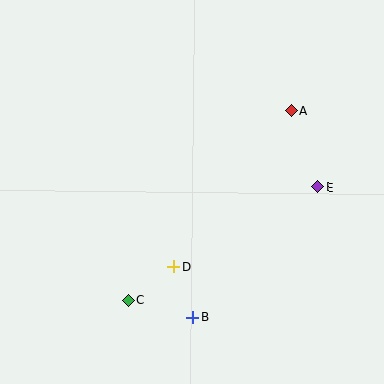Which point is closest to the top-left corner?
Point A is closest to the top-left corner.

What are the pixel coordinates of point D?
Point D is at (174, 266).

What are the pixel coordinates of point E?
Point E is at (318, 187).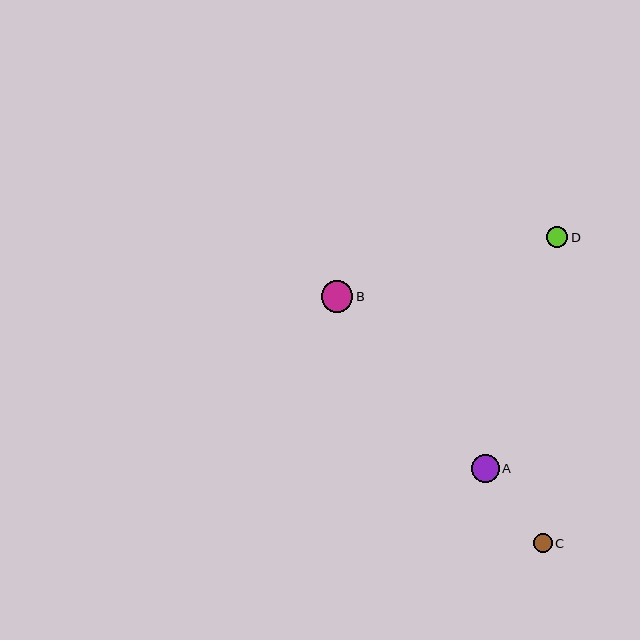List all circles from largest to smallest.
From largest to smallest: B, A, D, C.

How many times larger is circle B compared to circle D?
Circle B is approximately 1.5 times the size of circle D.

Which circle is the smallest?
Circle C is the smallest with a size of approximately 19 pixels.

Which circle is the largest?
Circle B is the largest with a size of approximately 32 pixels.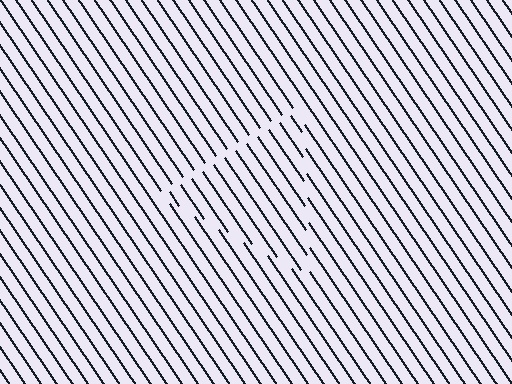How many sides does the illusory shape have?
3 sides — the line-ends trace a triangle.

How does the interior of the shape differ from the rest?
The interior of the shape contains the same grating, shifted by half a period — the contour is defined by the phase discontinuity where line-ends from the inner and outer gratings abut.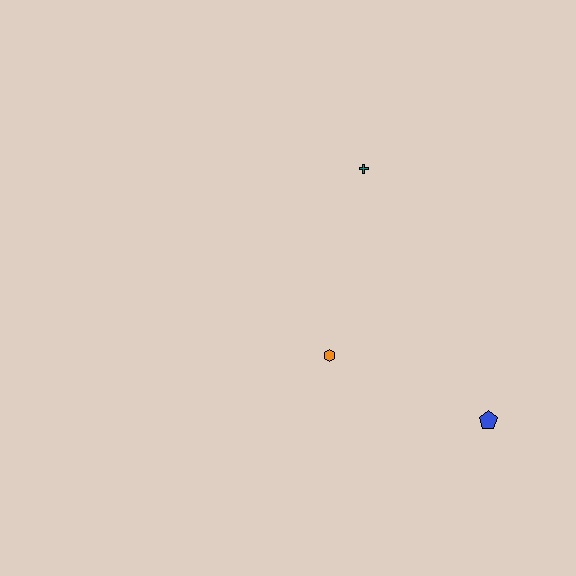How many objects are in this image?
There are 3 objects.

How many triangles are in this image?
There are no triangles.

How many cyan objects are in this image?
There are no cyan objects.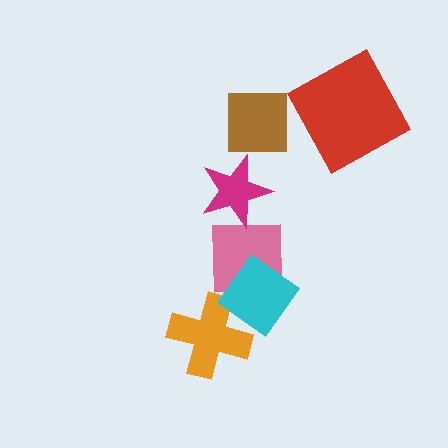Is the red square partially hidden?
No, no other shape covers it.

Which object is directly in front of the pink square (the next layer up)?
The cyan diamond is directly in front of the pink square.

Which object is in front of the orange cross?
The cyan diamond is in front of the orange cross.